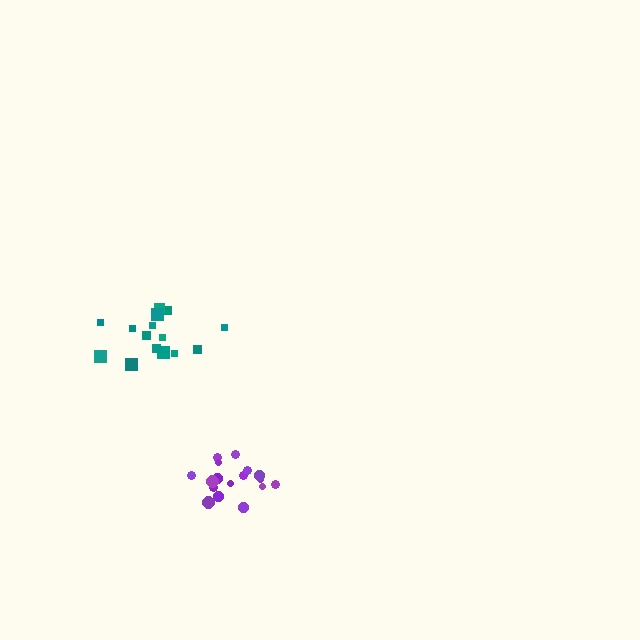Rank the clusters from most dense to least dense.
purple, teal.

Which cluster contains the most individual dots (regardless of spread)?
Purple (17).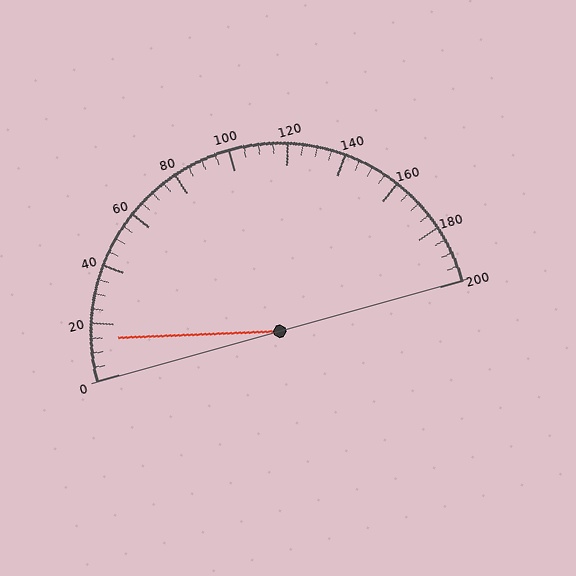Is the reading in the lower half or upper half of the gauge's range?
The reading is in the lower half of the range (0 to 200).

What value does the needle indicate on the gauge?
The needle indicates approximately 15.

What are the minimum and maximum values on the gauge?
The gauge ranges from 0 to 200.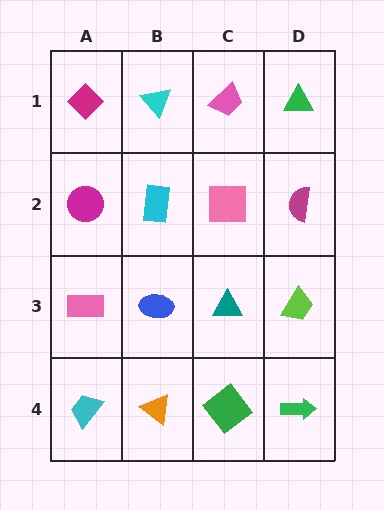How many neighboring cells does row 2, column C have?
4.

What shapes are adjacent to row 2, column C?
A pink trapezoid (row 1, column C), a teal triangle (row 3, column C), a cyan rectangle (row 2, column B), a magenta semicircle (row 2, column D).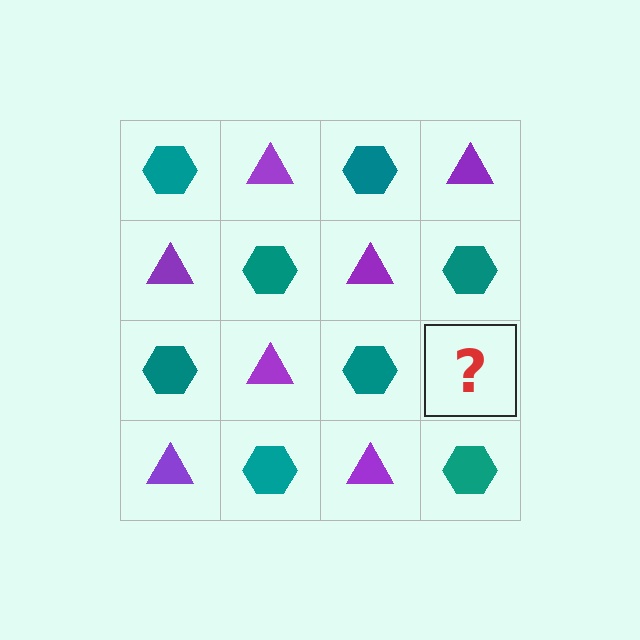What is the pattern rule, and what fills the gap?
The rule is that it alternates teal hexagon and purple triangle in a checkerboard pattern. The gap should be filled with a purple triangle.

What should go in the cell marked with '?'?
The missing cell should contain a purple triangle.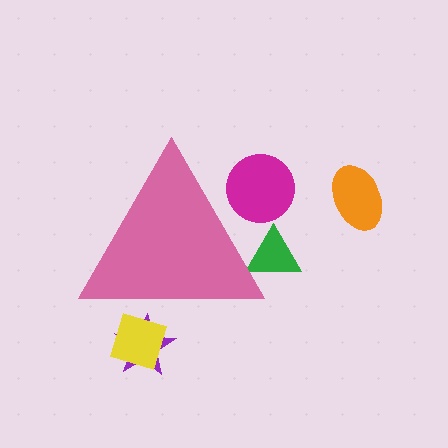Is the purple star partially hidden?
Yes, the purple star is partially hidden behind the pink triangle.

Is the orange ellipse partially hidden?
No, the orange ellipse is fully visible.